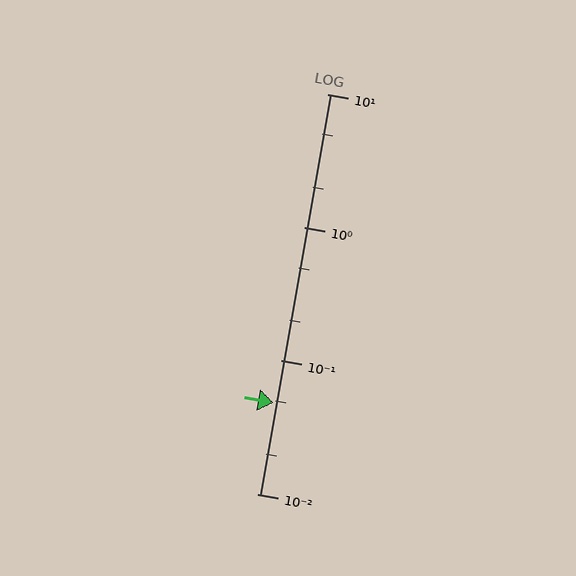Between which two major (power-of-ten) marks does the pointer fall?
The pointer is between 0.01 and 0.1.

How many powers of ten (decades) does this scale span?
The scale spans 3 decades, from 0.01 to 10.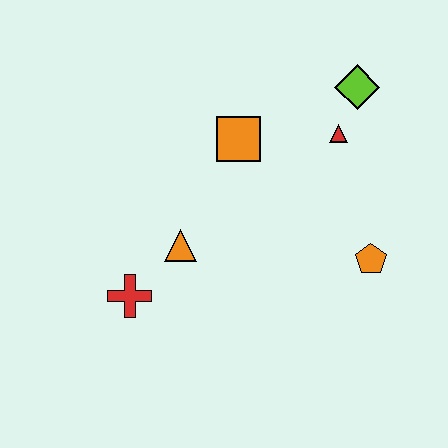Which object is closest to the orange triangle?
The red cross is closest to the orange triangle.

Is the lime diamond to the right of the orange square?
Yes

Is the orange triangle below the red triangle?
Yes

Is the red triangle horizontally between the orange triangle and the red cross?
No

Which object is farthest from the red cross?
The lime diamond is farthest from the red cross.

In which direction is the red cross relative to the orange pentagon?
The red cross is to the left of the orange pentagon.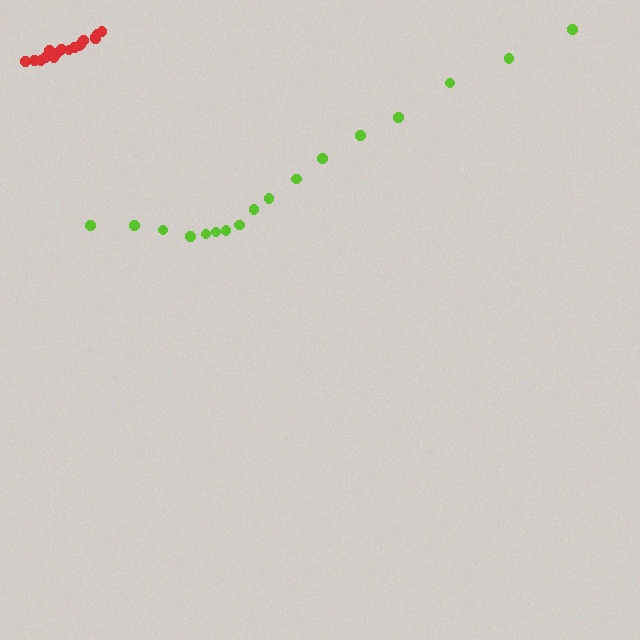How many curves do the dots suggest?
There are 2 distinct paths.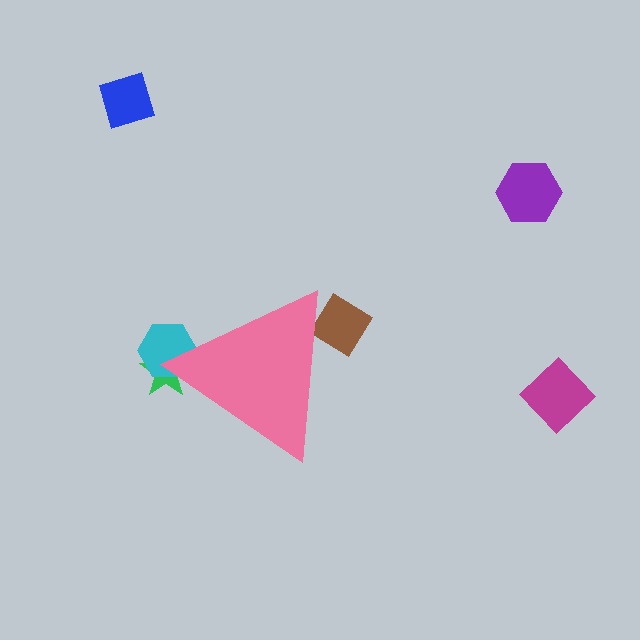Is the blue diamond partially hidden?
No, the blue diamond is fully visible.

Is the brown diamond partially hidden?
Yes, the brown diamond is partially hidden behind the pink triangle.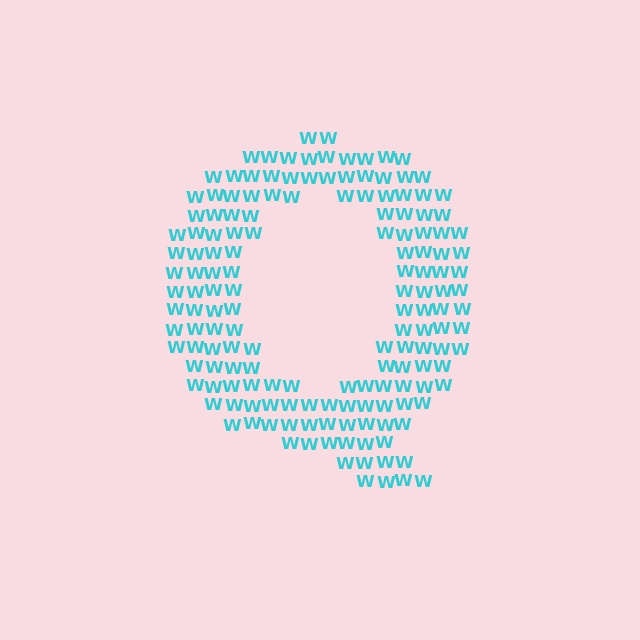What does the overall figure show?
The overall figure shows the letter Q.